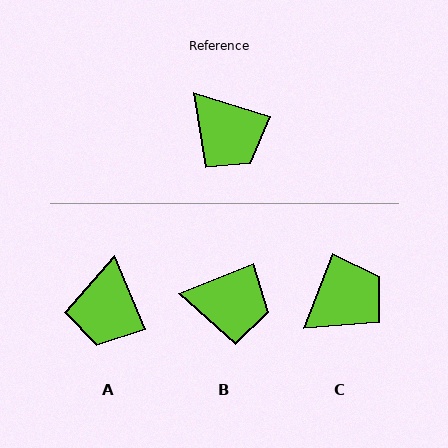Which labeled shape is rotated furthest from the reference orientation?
C, about 86 degrees away.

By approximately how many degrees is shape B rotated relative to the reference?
Approximately 40 degrees counter-clockwise.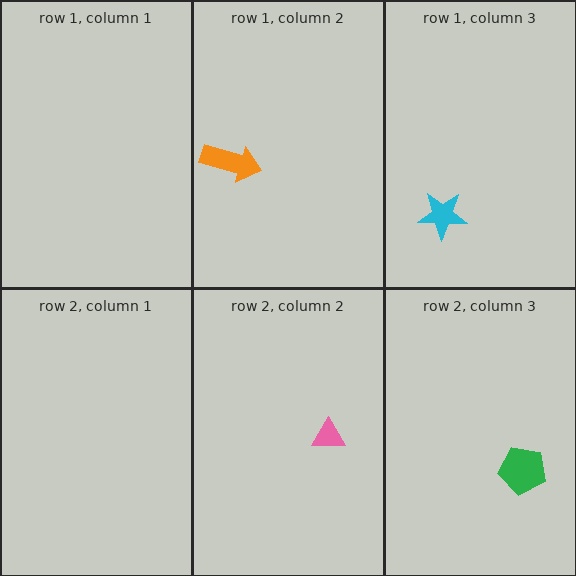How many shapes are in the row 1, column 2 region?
1.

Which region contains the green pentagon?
The row 2, column 3 region.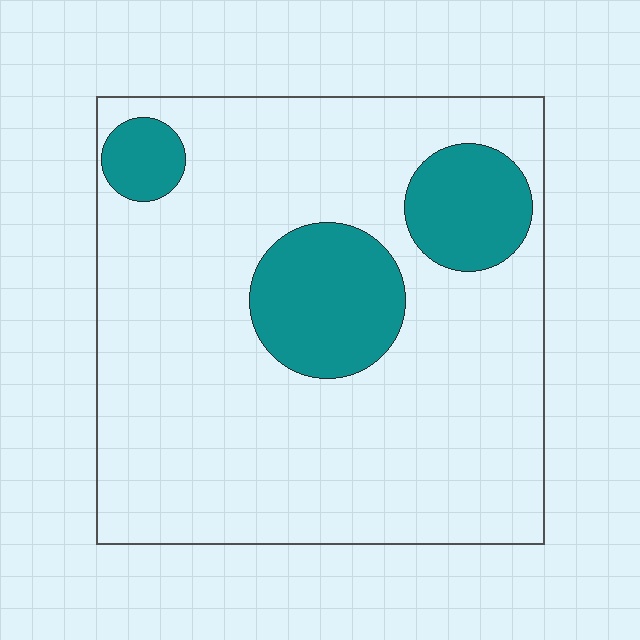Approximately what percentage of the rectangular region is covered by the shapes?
Approximately 20%.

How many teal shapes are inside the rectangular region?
3.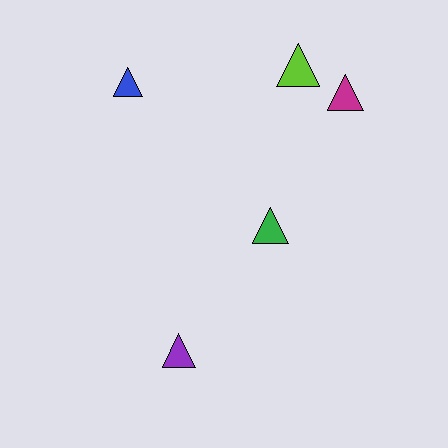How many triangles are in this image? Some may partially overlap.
There are 5 triangles.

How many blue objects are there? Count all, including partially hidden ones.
There is 1 blue object.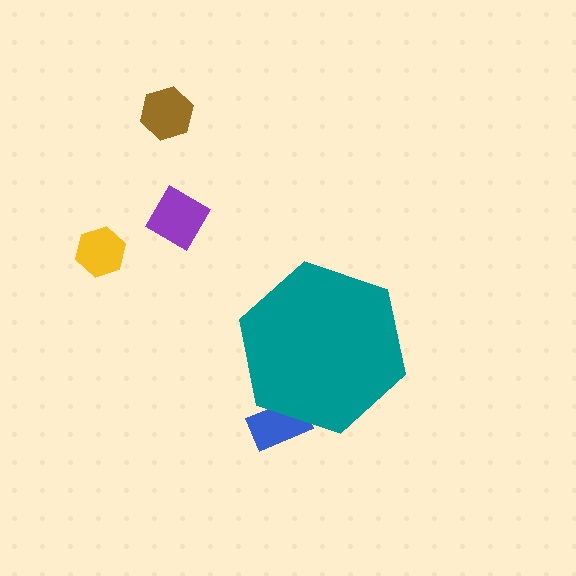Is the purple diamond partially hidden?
No, the purple diamond is fully visible.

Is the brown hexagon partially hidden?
No, the brown hexagon is fully visible.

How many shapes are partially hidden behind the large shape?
1 shape is partially hidden.